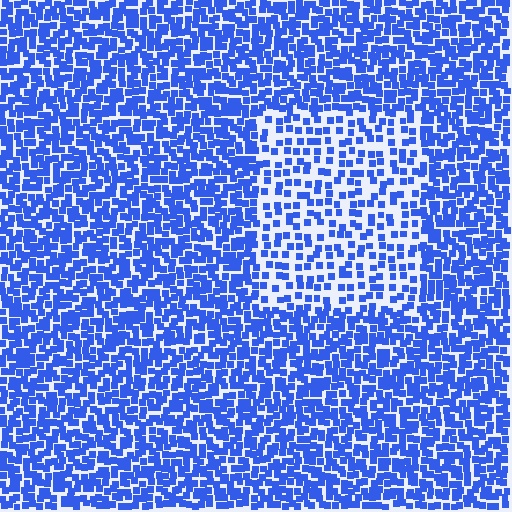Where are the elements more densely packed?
The elements are more densely packed outside the rectangle boundary.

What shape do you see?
I see a rectangle.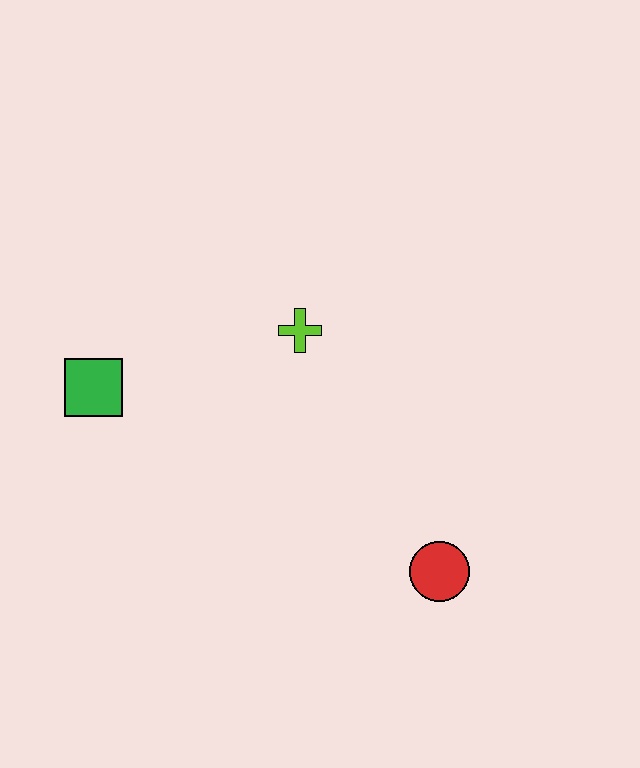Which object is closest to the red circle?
The lime cross is closest to the red circle.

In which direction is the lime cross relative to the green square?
The lime cross is to the right of the green square.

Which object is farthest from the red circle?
The green square is farthest from the red circle.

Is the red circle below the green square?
Yes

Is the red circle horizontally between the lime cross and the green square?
No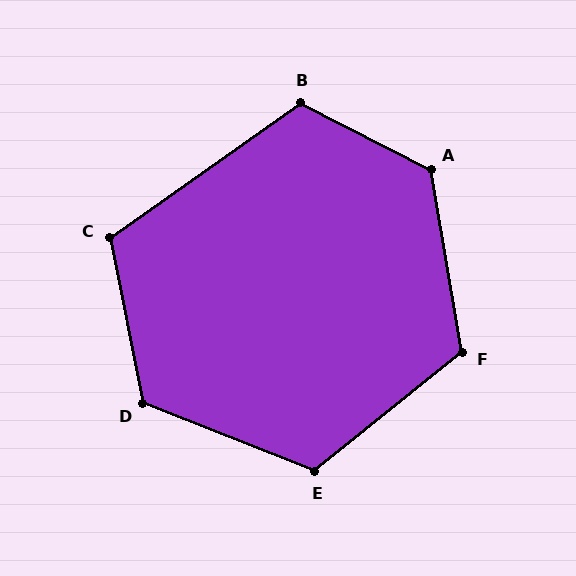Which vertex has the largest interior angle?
A, at approximately 127 degrees.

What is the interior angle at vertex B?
Approximately 118 degrees (obtuse).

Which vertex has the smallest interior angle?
C, at approximately 114 degrees.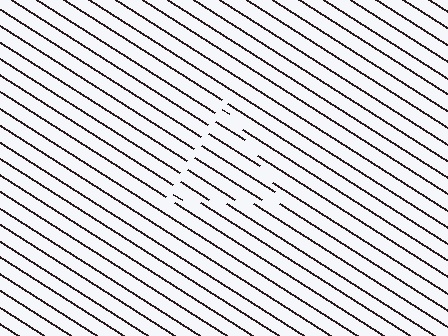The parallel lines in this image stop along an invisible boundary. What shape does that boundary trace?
An illusory triangle. The interior of the shape contains the same grating, shifted by half a period — the contour is defined by the phase discontinuity where line-ends from the inner and outer gratings abut.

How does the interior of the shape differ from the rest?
The interior of the shape contains the same grating, shifted by half a period — the contour is defined by the phase discontinuity where line-ends from the inner and outer gratings abut.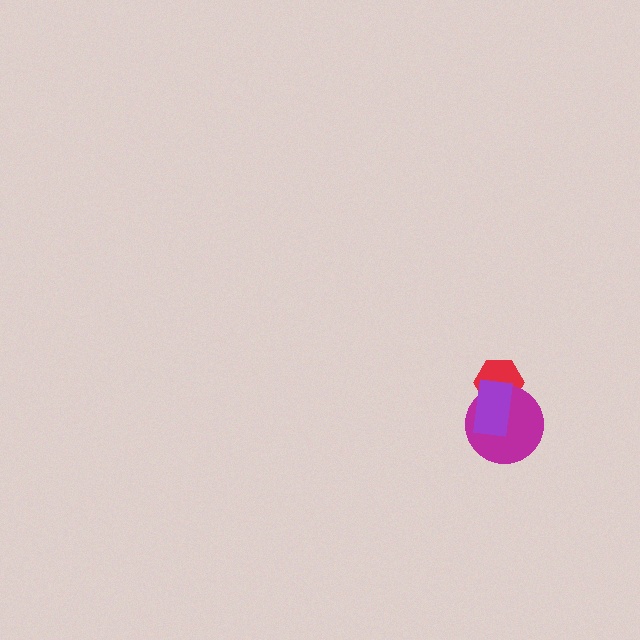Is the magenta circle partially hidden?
Yes, it is partially covered by another shape.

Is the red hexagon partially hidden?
Yes, it is partially covered by another shape.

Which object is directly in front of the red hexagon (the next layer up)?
The magenta circle is directly in front of the red hexagon.